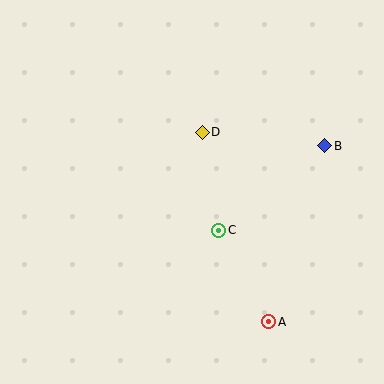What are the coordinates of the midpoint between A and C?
The midpoint between A and C is at (244, 276).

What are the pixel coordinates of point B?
Point B is at (325, 146).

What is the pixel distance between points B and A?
The distance between B and A is 185 pixels.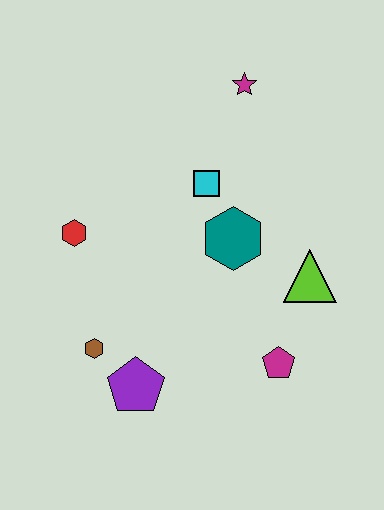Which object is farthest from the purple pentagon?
The magenta star is farthest from the purple pentagon.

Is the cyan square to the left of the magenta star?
Yes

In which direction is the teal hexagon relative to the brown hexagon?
The teal hexagon is to the right of the brown hexagon.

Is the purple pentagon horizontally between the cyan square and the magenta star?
No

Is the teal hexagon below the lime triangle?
No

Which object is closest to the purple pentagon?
The brown hexagon is closest to the purple pentagon.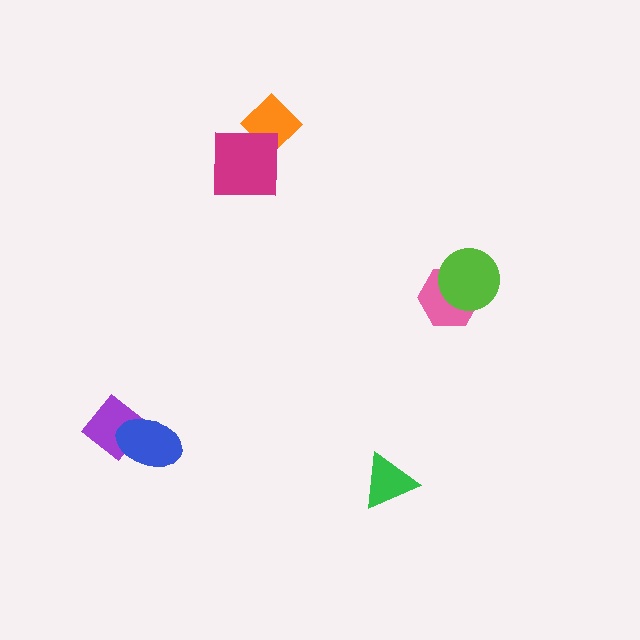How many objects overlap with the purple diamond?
1 object overlaps with the purple diamond.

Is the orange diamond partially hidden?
Yes, it is partially covered by another shape.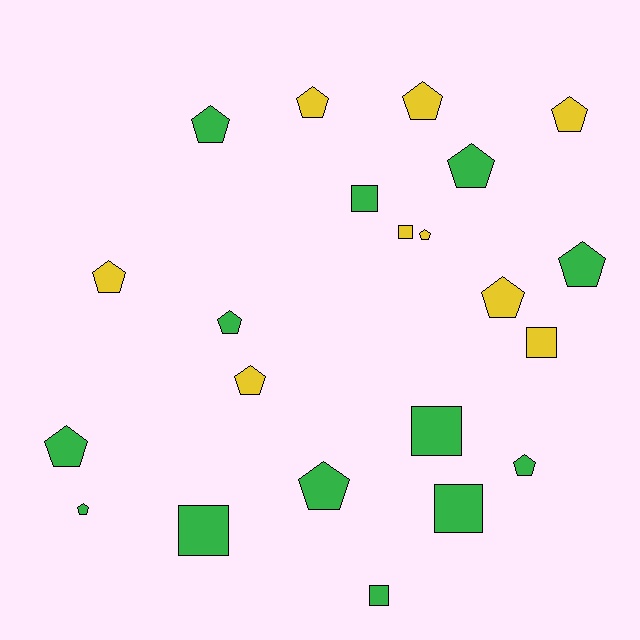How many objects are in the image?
There are 22 objects.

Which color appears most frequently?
Green, with 13 objects.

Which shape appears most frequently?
Pentagon, with 15 objects.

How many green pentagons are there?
There are 8 green pentagons.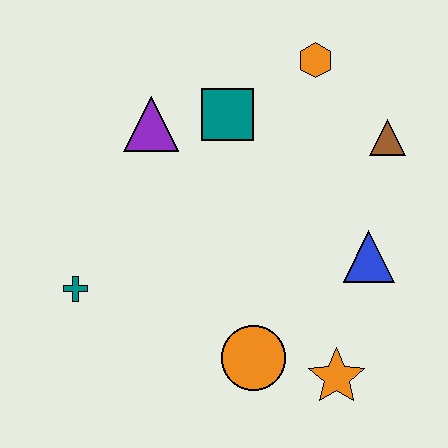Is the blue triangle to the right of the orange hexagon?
Yes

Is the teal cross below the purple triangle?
Yes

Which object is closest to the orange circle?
The orange star is closest to the orange circle.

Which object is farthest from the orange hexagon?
The teal cross is farthest from the orange hexagon.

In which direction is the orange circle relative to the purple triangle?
The orange circle is below the purple triangle.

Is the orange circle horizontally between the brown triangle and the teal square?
Yes